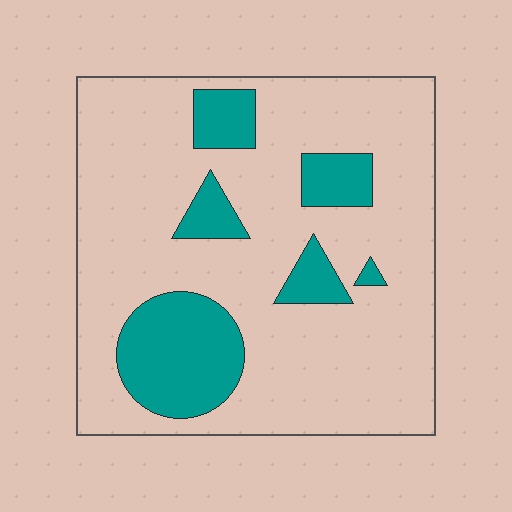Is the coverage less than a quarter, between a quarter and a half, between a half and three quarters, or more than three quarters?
Less than a quarter.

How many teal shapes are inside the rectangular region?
6.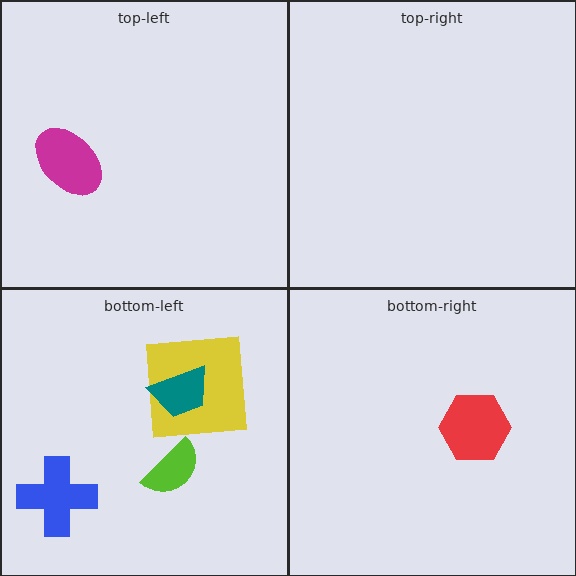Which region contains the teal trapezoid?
The bottom-left region.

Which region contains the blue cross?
The bottom-left region.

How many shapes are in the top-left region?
1.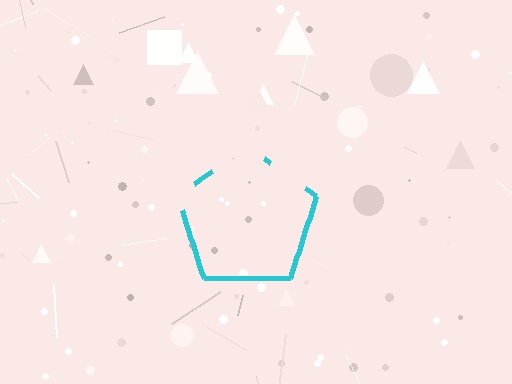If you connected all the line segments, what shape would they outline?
They would outline a pentagon.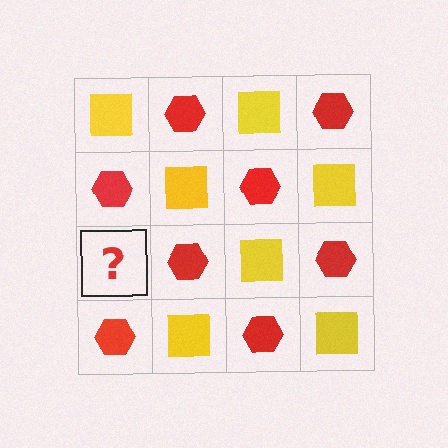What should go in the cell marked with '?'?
The missing cell should contain a yellow square.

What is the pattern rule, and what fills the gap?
The rule is that it alternates yellow square and red hexagon in a checkerboard pattern. The gap should be filled with a yellow square.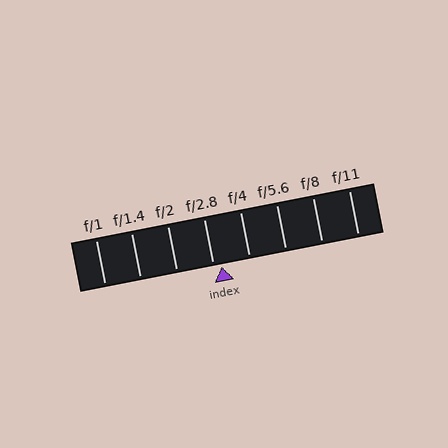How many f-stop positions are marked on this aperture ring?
There are 8 f-stop positions marked.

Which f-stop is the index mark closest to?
The index mark is closest to f/2.8.